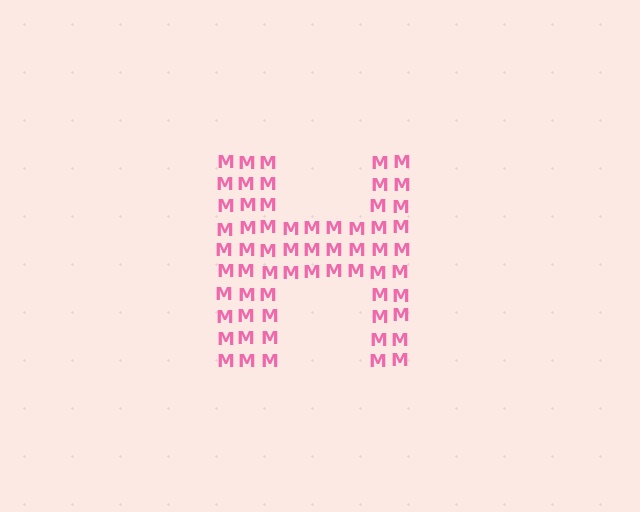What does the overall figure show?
The overall figure shows the letter H.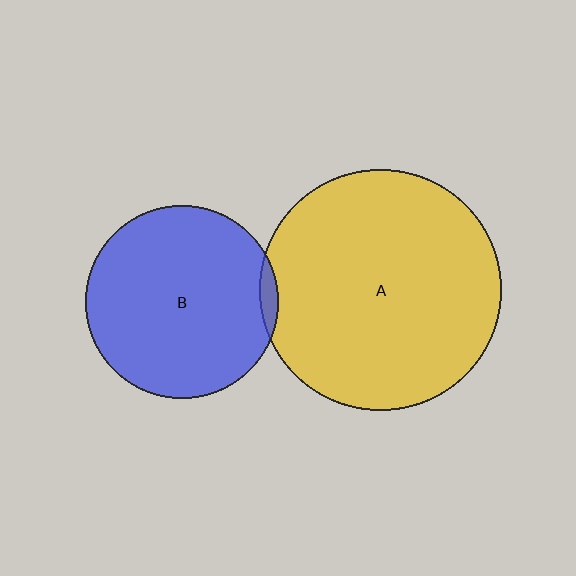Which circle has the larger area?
Circle A (yellow).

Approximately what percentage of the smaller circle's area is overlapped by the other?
Approximately 5%.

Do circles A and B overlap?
Yes.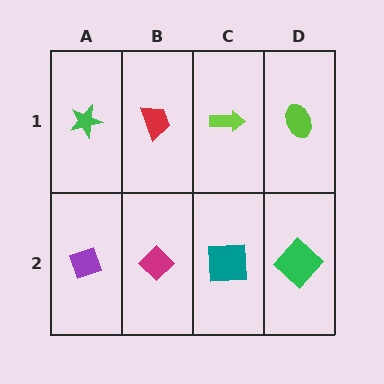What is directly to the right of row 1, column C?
A lime ellipse.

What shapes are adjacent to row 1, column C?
A teal square (row 2, column C), a red trapezoid (row 1, column B), a lime ellipse (row 1, column D).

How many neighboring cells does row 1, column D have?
2.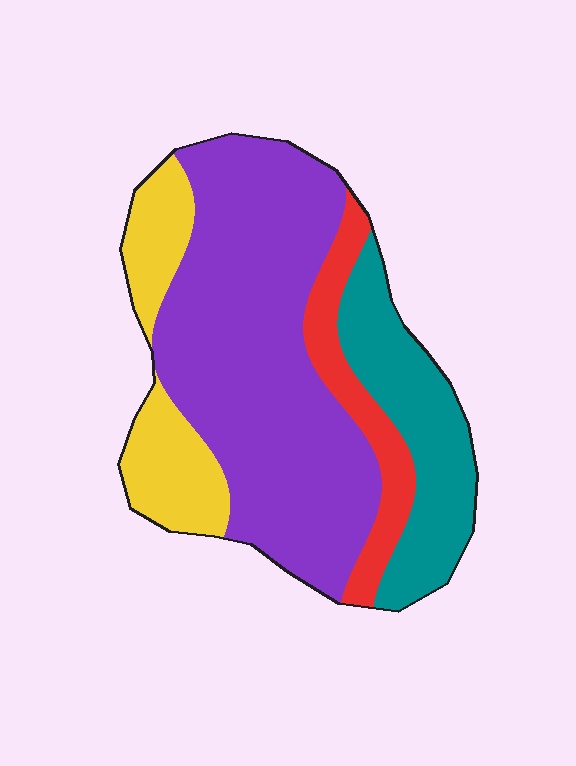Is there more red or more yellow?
Yellow.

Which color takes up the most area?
Purple, at roughly 55%.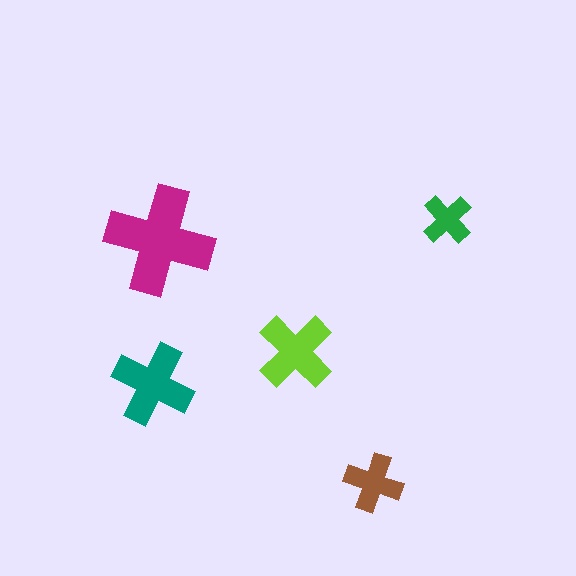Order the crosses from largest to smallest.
the magenta one, the teal one, the lime one, the brown one, the green one.